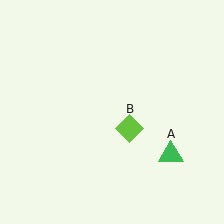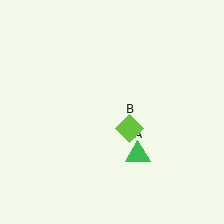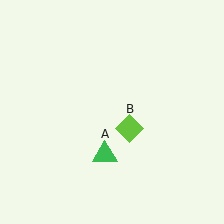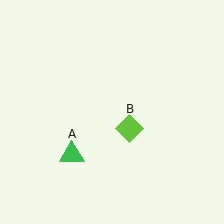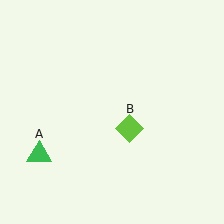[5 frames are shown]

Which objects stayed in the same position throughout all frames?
Lime diamond (object B) remained stationary.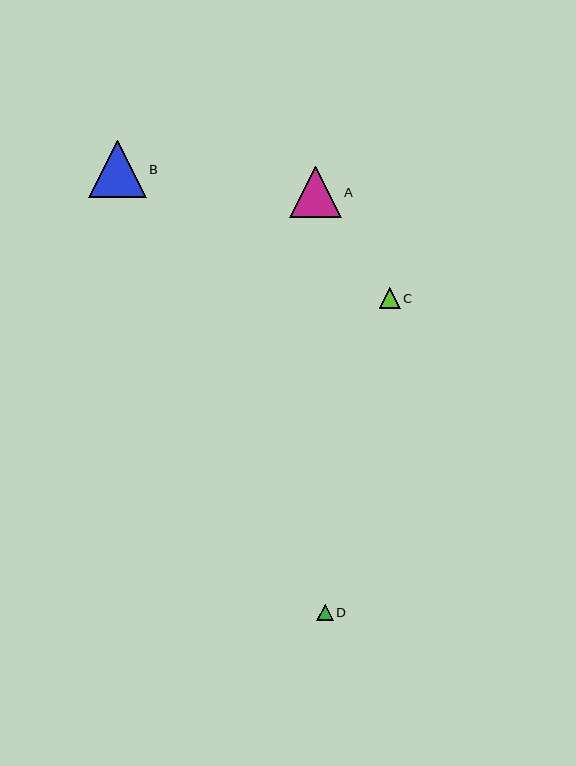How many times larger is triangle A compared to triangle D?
Triangle A is approximately 3.1 times the size of triangle D.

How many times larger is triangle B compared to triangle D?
Triangle B is approximately 3.5 times the size of triangle D.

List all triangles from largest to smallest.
From largest to smallest: B, A, C, D.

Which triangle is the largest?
Triangle B is the largest with a size of approximately 57 pixels.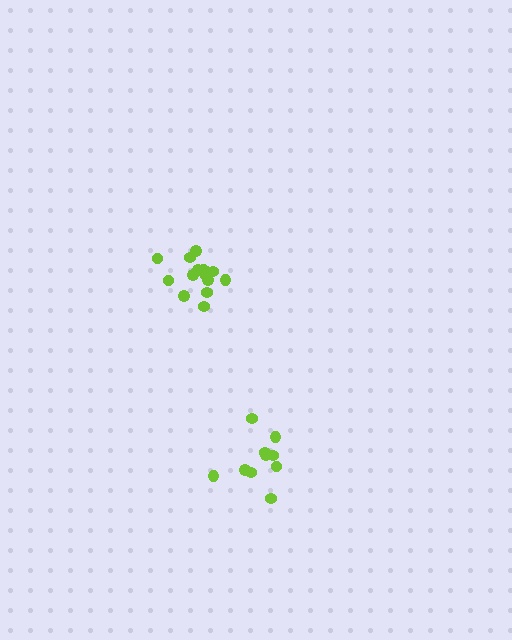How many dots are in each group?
Group 1: 10 dots, Group 2: 15 dots (25 total).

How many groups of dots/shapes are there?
There are 2 groups.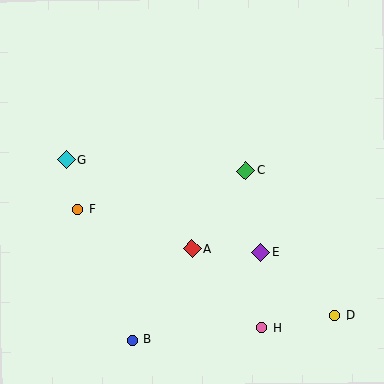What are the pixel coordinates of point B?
Point B is at (133, 340).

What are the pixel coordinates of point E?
Point E is at (260, 253).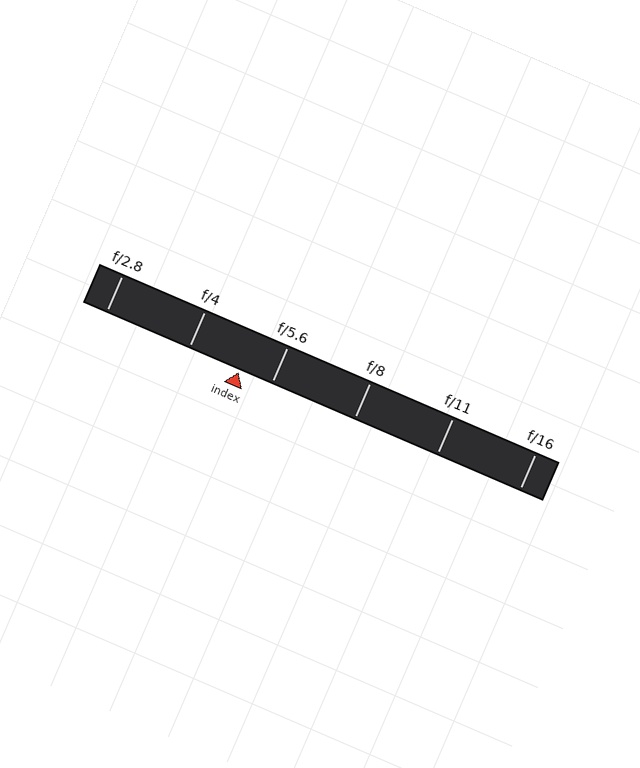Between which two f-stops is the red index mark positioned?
The index mark is between f/4 and f/5.6.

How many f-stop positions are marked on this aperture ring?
There are 6 f-stop positions marked.